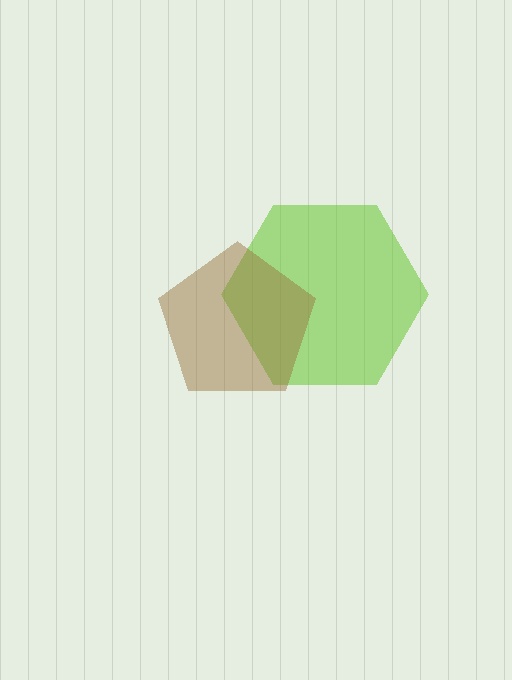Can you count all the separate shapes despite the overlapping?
Yes, there are 2 separate shapes.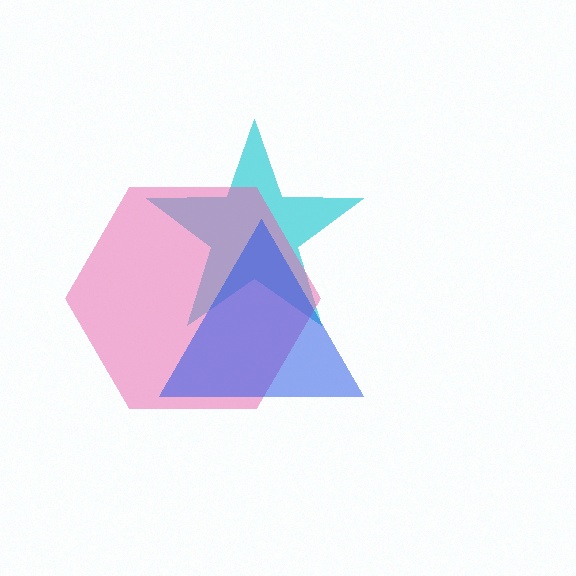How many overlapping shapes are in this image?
There are 3 overlapping shapes in the image.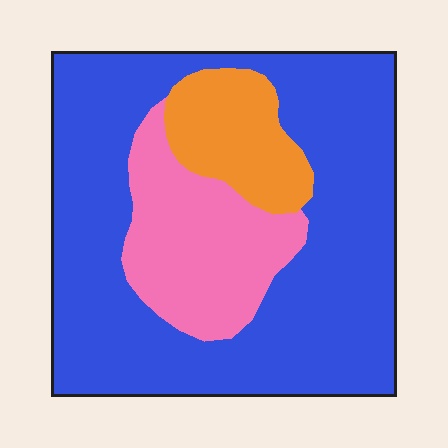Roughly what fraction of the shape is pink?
Pink covers about 20% of the shape.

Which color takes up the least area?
Orange, at roughly 10%.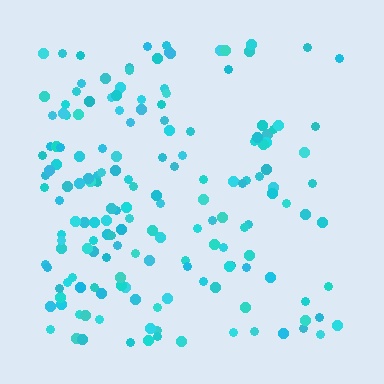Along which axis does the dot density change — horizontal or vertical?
Horizontal.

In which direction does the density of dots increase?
From right to left, with the left side densest.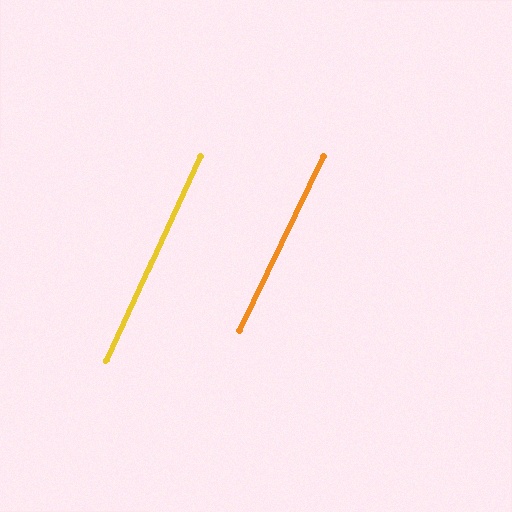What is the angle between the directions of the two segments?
Approximately 1 degree.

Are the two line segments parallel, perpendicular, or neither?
Parallel — their directions differ by only 1.0°.